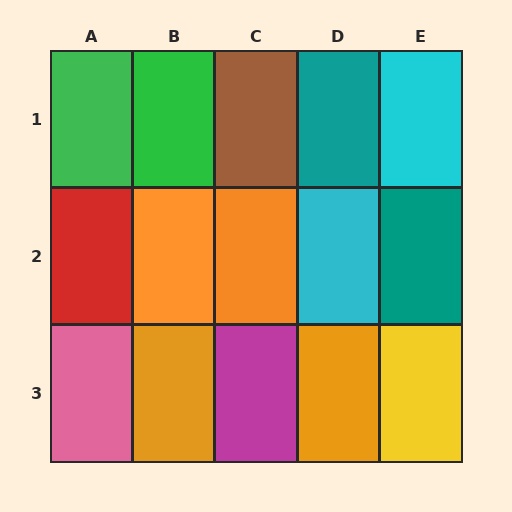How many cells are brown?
1 cell is brown.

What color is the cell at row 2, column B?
Orange.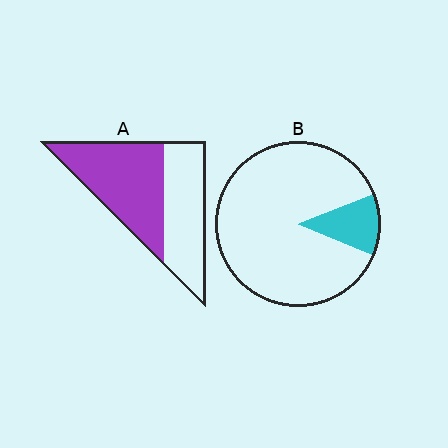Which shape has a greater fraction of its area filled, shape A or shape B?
Shape A.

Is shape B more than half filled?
No.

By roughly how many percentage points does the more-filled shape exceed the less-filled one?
By roughly 45 percentage points (A over B).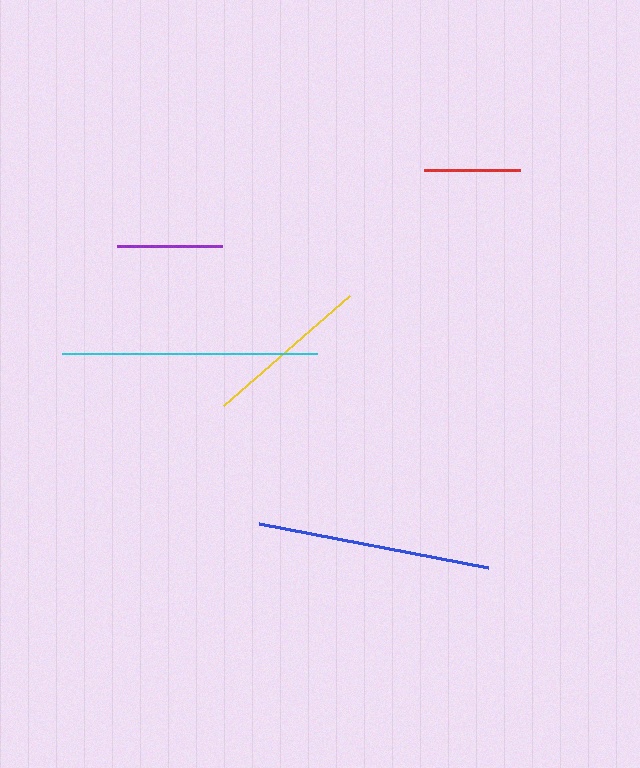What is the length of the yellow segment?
The yellow segment is approximately 167 pixels long.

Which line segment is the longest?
The cyan line is the longest at approximately 256 pixels.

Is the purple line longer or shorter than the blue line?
The blue line is longer than the purple line.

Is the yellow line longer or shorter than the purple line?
The yellow line is longer than the purple line.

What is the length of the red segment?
The red segment is approximately 96 pixels long.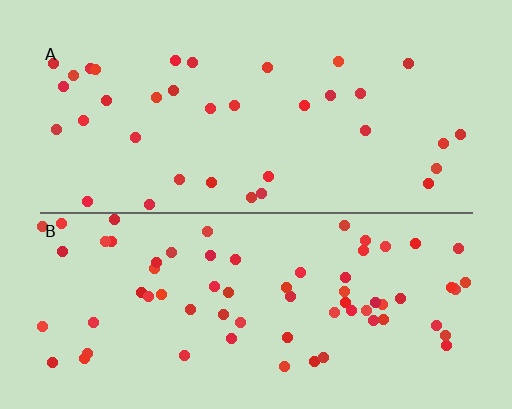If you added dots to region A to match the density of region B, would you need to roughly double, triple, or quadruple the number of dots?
Approximately double.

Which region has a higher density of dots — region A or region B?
B (the bottom).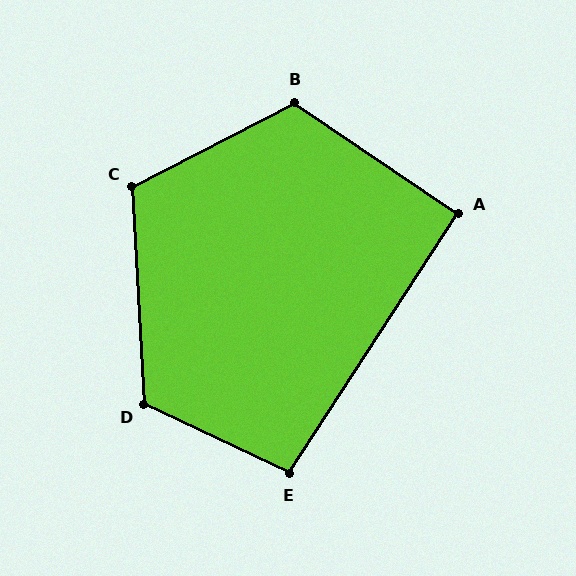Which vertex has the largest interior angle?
D, at approximately 118 degrees.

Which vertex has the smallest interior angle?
A, at approximately 91 degrees.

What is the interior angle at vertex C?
Approximately 115 degrees (obtuse).